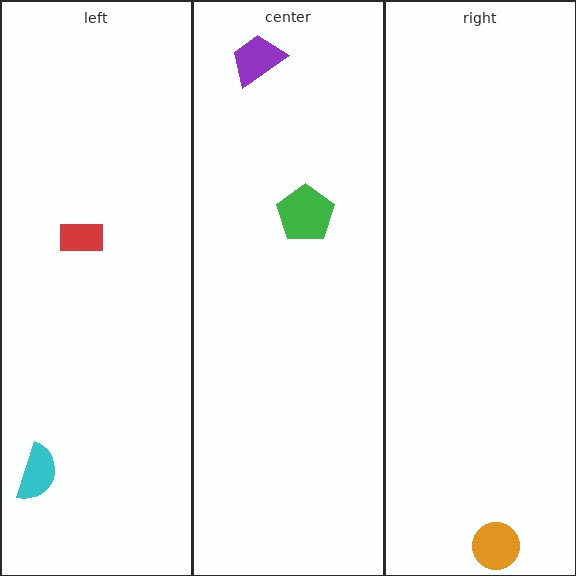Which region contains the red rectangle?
The left region.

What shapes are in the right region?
The orange circle.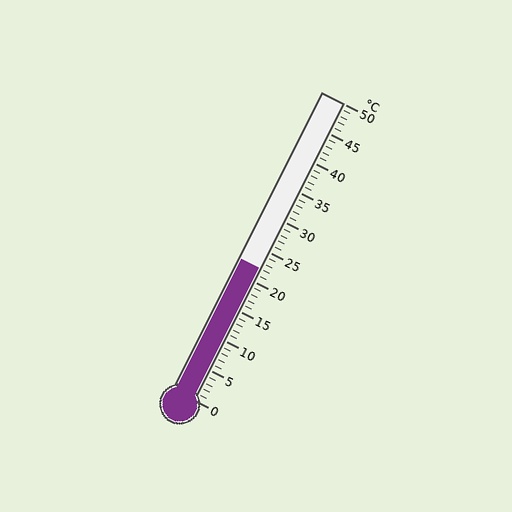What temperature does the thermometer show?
The thermometer shows approximately 22°C.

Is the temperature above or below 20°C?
The temperature is above 20°C.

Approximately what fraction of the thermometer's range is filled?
The thermometer is filled to approximately 45% of its range.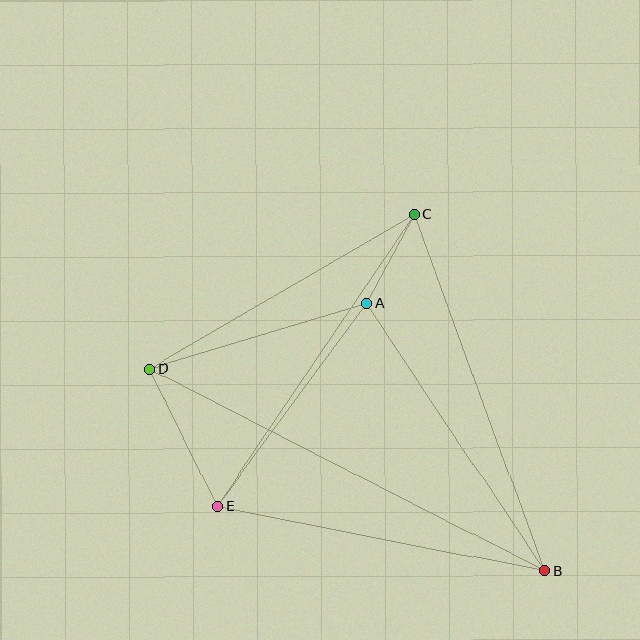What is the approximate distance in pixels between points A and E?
The distance between A and E is approximately 253 pixels.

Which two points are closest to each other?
Points A and C are closest to each other.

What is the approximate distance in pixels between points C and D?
The distance between C and D is approximately 306 pixels.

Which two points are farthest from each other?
Points B and D are farthest from each other.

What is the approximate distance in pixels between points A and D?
The distance between A and D is approximately 227 pixels.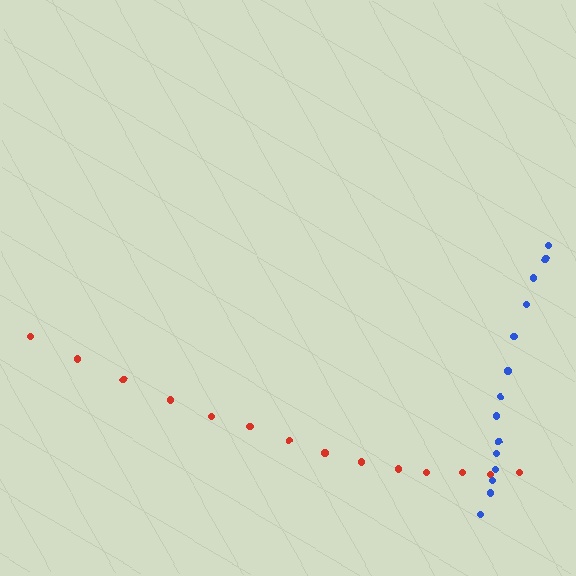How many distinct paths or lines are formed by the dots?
There are 2 distinct paths.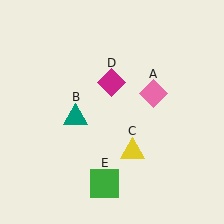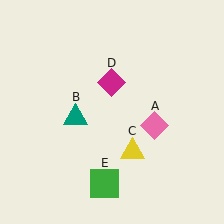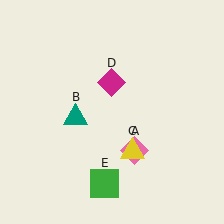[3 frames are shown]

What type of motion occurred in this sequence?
The pink diamond (object A) rotated clockwise around the center of the scene.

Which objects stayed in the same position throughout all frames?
Teal triangle (object B) and yellow triangle (object C) and magenta diamond (object D) and green square (object E) remained stationary.